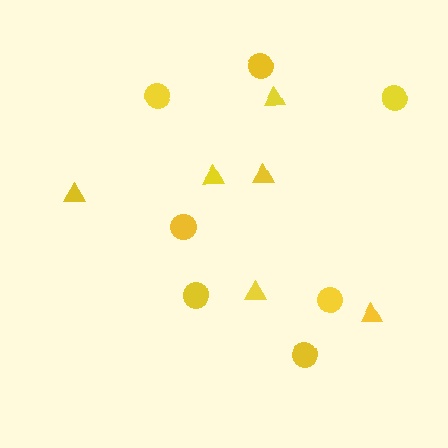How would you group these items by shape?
There are 2 groups: one group of triangles (6) and one group of circles (7).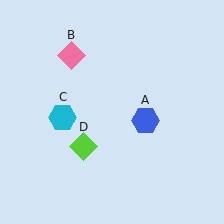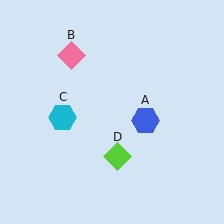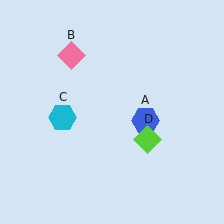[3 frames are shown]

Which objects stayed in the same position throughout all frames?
Blue hexagon (object A) and pink diamond (object B) and cyan hexagon (object C) remained stationary.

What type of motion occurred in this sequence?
The lime diamond (object D) rotated counterclockwise around the center of the scene.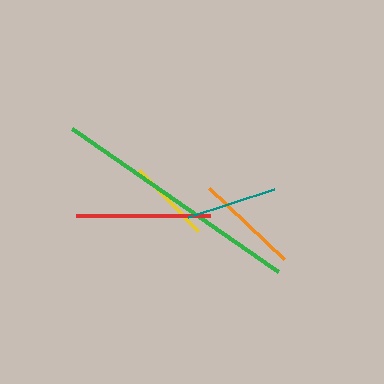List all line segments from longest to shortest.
From longest to shortest: green, red, orange, teal, yellow.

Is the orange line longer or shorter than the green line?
The green line is longer than the orange line.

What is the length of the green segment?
The green segment is approximately 251 pixels long.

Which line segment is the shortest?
The yellow line is the shortest at approximately 85 pixels.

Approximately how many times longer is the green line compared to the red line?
The green line is approximately 1.9 times the length of the red line.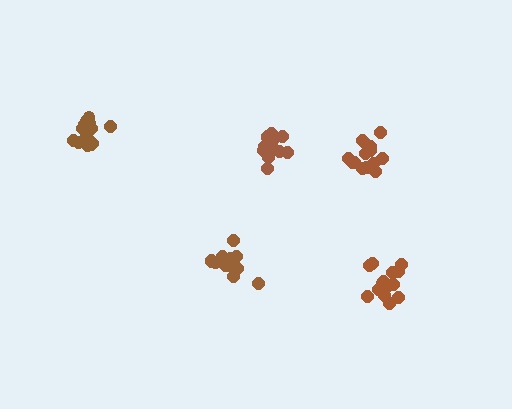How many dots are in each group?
Group 1: 14 dots, Group 2: 14 dots, Group 3: 14 dots, Group 4: 14 dots, Group 5: 15 dots (71 total).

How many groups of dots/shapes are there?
There are 5 groups.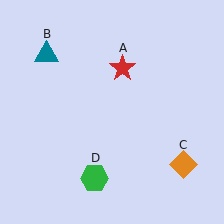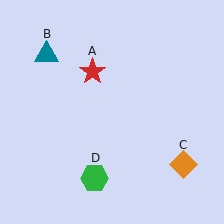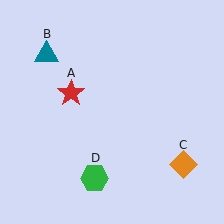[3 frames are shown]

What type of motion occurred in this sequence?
The red star (object A) rotated counterclockwise around the center of the scene.